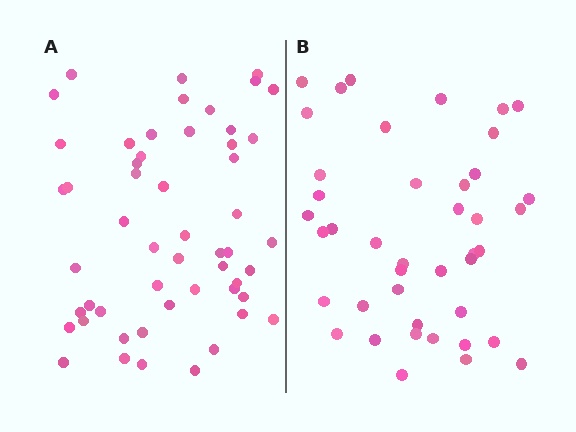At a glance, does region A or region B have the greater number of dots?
Region A (the left region) has more dots.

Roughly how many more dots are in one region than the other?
Region A has roughly 12 or so more dots than region B.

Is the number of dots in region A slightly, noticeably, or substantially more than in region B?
Region A has noticeably more, but not dramatically so. The ratio is roughly 1.3 to 1.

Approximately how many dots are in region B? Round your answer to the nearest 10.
About 40 dots. (The exact count is 42, which rounds to 40.)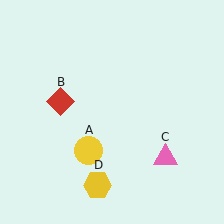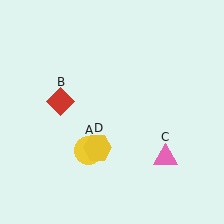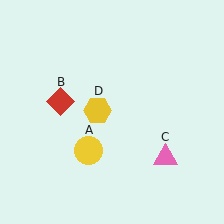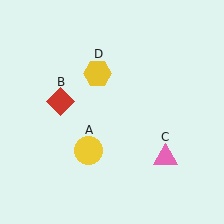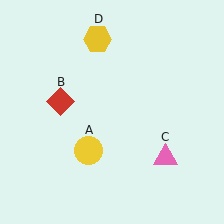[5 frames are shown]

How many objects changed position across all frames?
1 object changed position: yellow hexagon (object D).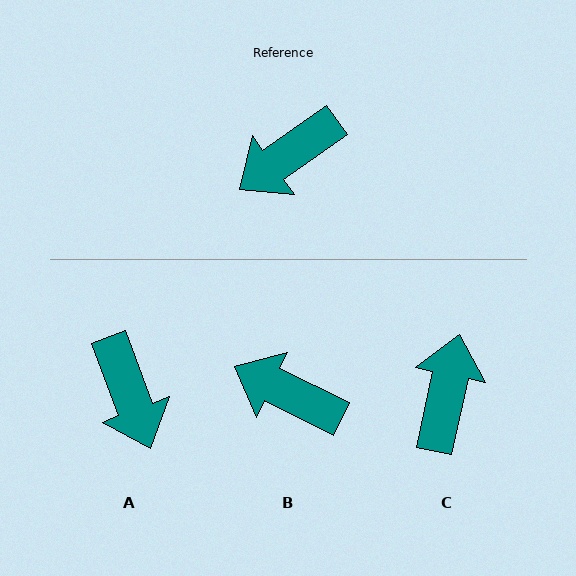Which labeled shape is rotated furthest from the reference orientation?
C, about 138 degrees away.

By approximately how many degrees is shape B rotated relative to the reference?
Approximately 62 degrees clockwise.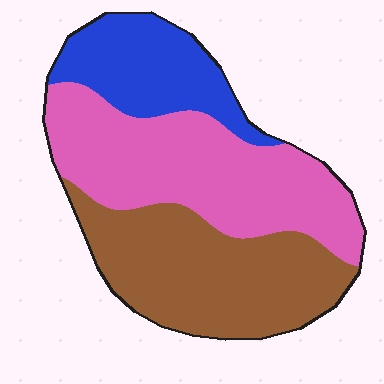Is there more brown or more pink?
Pink.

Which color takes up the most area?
Pink, at roughly 40%.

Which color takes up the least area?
Blue, at roughly 20%.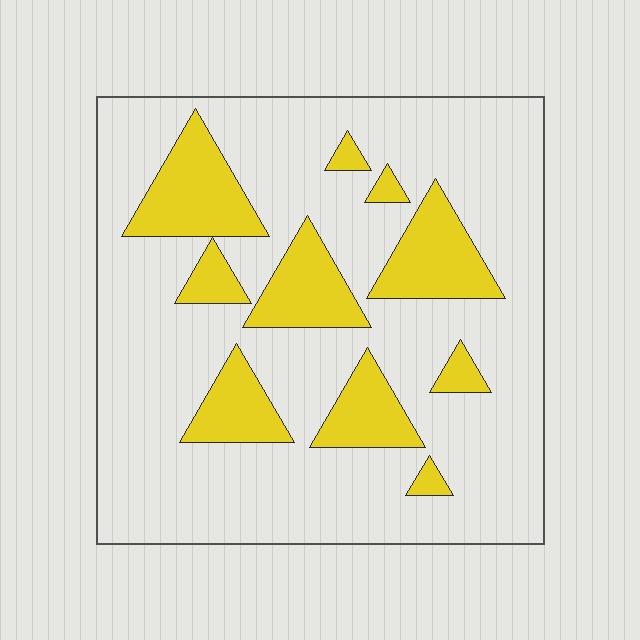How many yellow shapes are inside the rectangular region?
10.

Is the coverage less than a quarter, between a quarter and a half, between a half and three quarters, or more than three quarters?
Less than a quarter.